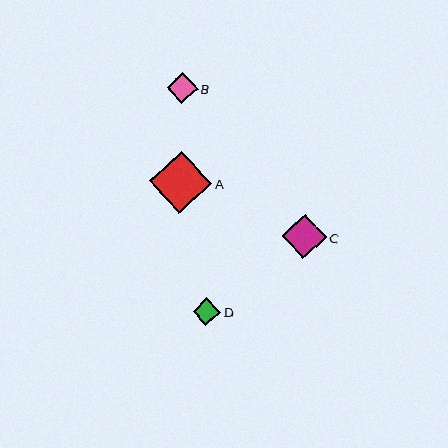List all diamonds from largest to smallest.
From largest to smallest: A, C, B, D.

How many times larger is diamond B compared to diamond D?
Diamond B is approximately 1.1 times the size of diamond D.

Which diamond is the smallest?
Diamond D is the smallest with a size of approximately 28 pixels.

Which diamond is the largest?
Diamond A is the largest with a size of approximately 62 pixels.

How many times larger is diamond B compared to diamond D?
Diamond B is approximately 1.1 times the size of diamond D.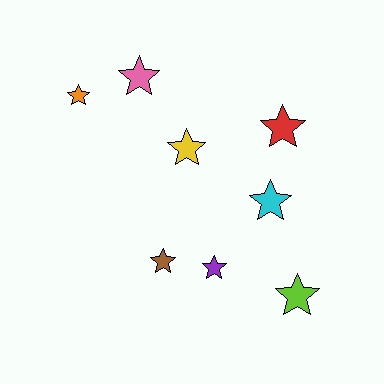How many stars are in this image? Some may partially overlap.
There are 8 stars.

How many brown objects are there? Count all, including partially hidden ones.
There is 1 brown object.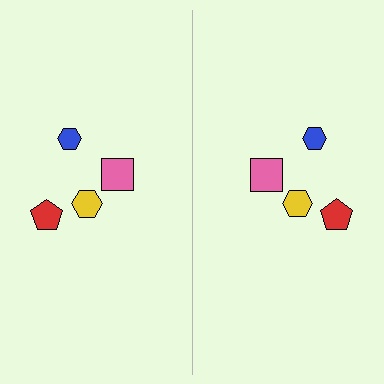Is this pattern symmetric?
Yes, this pattern has bilateral (reflection) symmetry.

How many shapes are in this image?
There are 8 shapes in this image.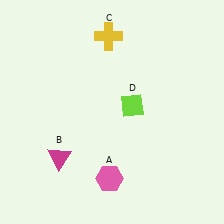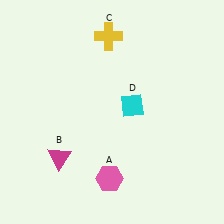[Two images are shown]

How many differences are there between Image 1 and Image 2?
There is 1 difference between the two images.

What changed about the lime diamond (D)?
In Image 1, D is lime. In Image 2, it changed to cyan.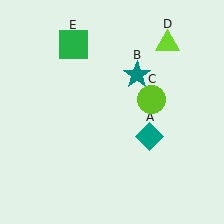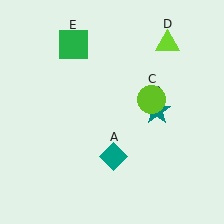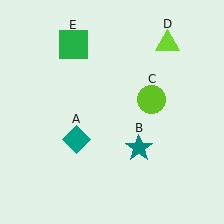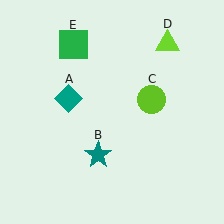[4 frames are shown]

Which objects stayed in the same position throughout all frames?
Lime circle (object C) and lime triangle (object D) and green square (object E) remained stationary.